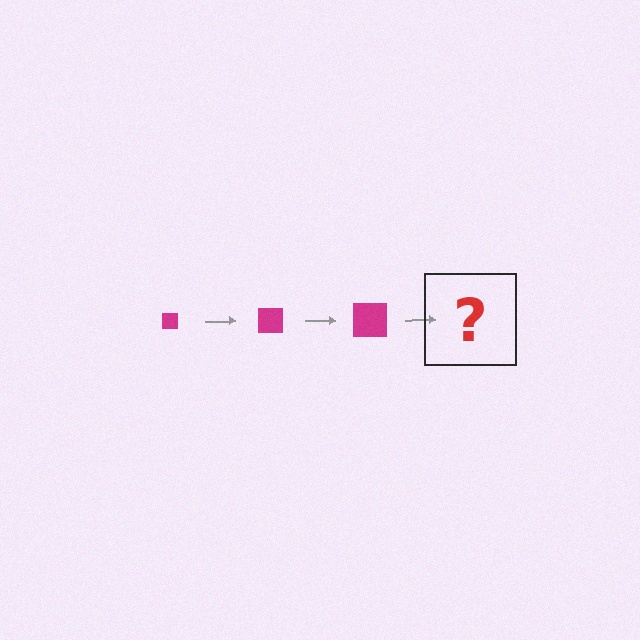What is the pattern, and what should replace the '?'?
The pattern is that the square gets progressively larger each step. The '?' should be a magenta square, larger than the previous one.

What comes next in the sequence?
The next element should be a magenta square, larger than the previous one.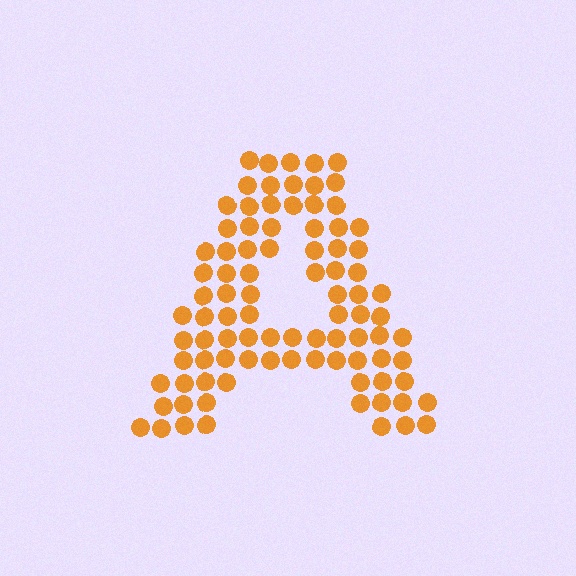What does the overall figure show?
The overall figure shows the letter A.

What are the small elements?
The small elements are circles.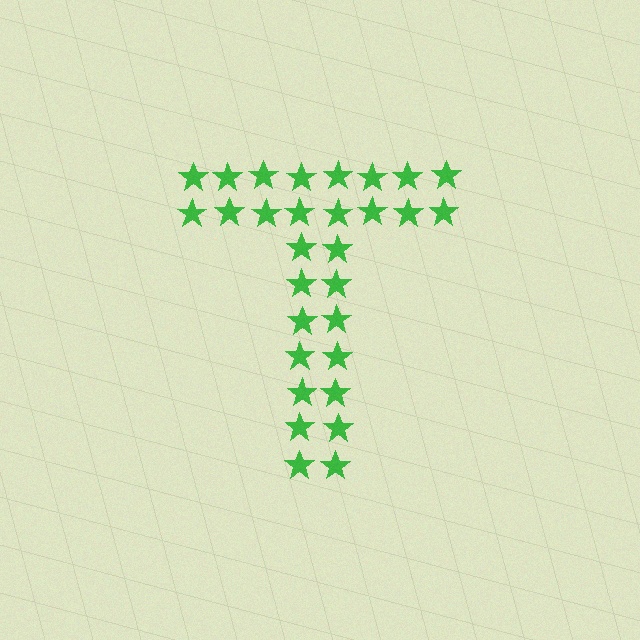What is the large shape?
The large shape is the letter T.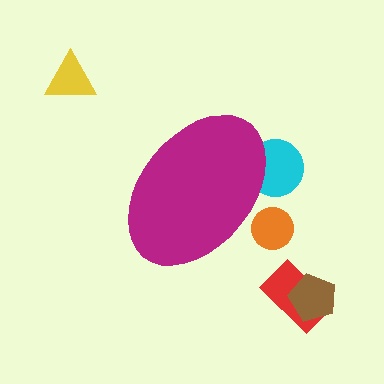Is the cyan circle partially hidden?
Yes, the cyan circle is partially hidden behind the magenta ellipse.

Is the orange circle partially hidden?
Yes, the orange circle is partially hidden behind the magenta ellipse.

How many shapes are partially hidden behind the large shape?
2 shapes are partially hidden.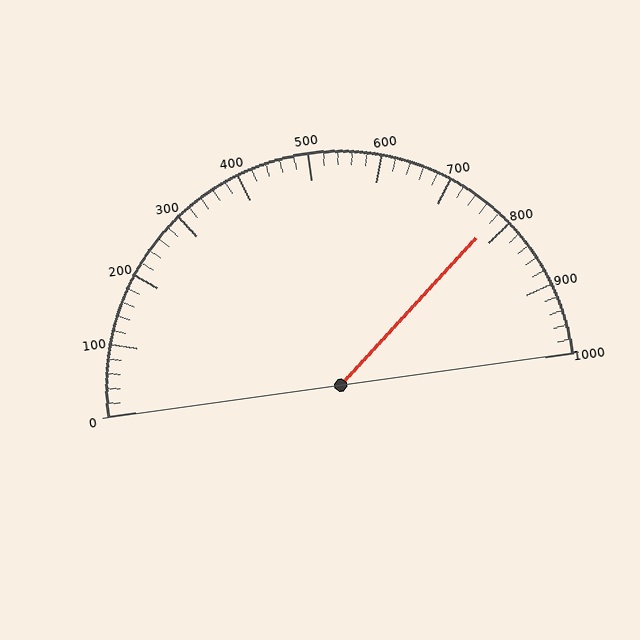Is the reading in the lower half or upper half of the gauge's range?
The reading is in the upper half of the range (0 to 1000).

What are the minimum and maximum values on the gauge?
The gauge ranges from 0 to 1000.